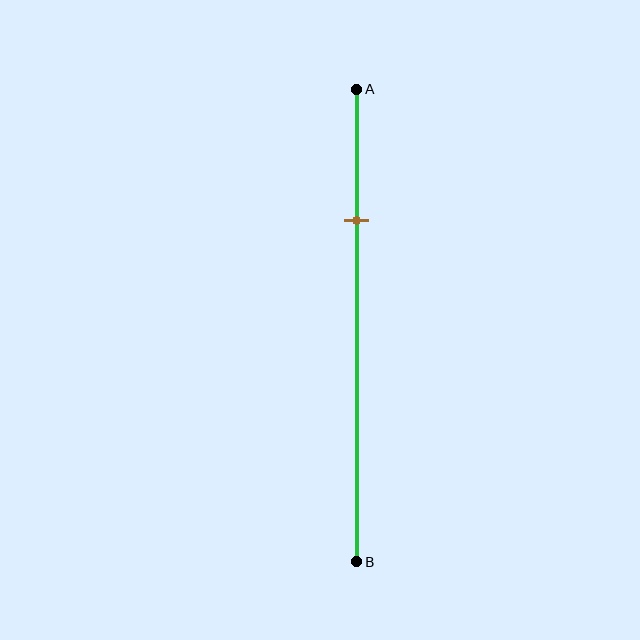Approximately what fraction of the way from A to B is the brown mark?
The brown mark is approximately 30% of the way from A to B.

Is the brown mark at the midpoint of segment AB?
No, the mark is at about 30% from A, not at the 50% midpoint.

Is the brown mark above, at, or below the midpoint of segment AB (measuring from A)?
The brown mark is above the midpoint of segment AB.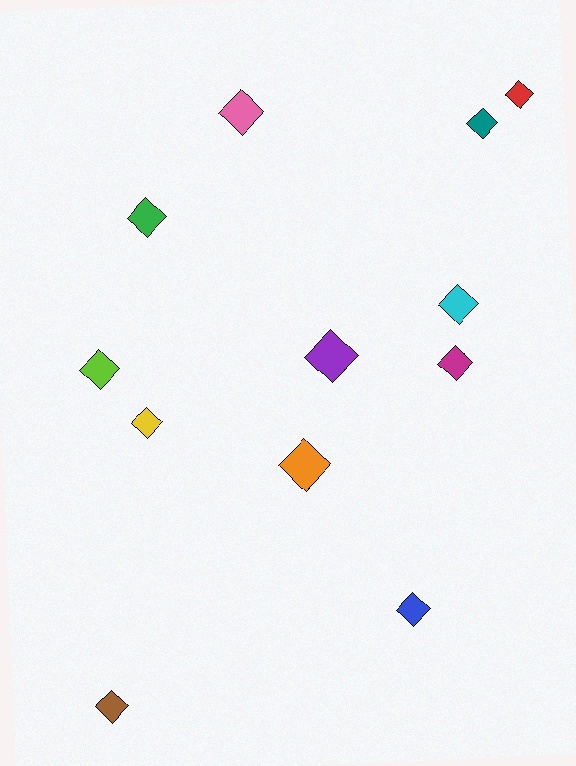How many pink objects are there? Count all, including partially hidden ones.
There is 1 pink object.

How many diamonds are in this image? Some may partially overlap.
There are 12 diamonds.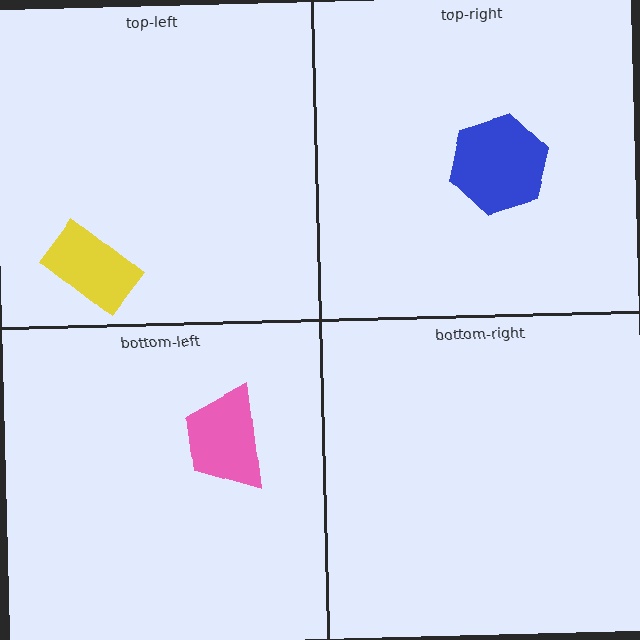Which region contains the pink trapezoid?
The bottom-left region.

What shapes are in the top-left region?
The yellow rectangle.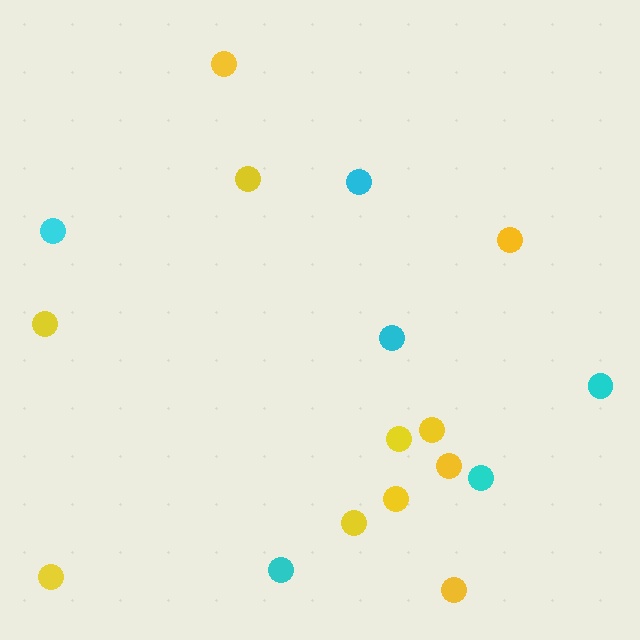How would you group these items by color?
There are 2 groups: one group of yellow circles (11) and one group of cyan circles (6).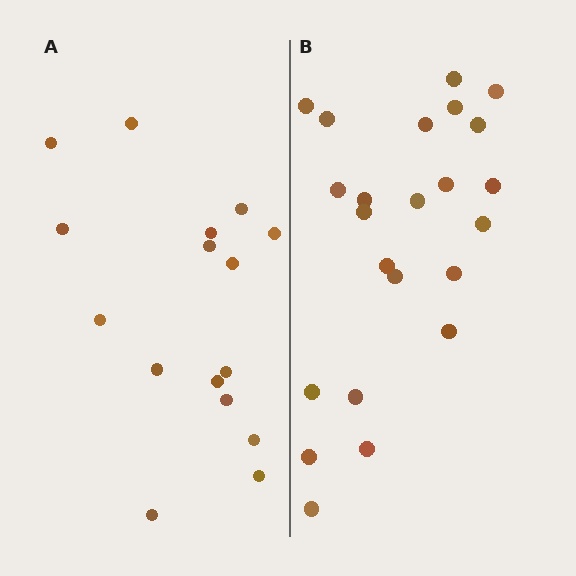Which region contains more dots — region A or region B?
Region B (the right region) has more dots.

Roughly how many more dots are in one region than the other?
Region B has roughly 8 or so more dots than region A.